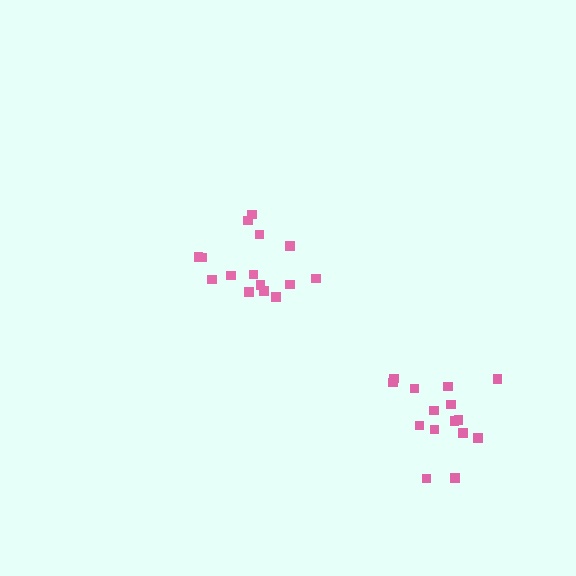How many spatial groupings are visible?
There are 2 spatial groupings.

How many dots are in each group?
Group 1: 15 dots, Group 2: 15 dots (30 total).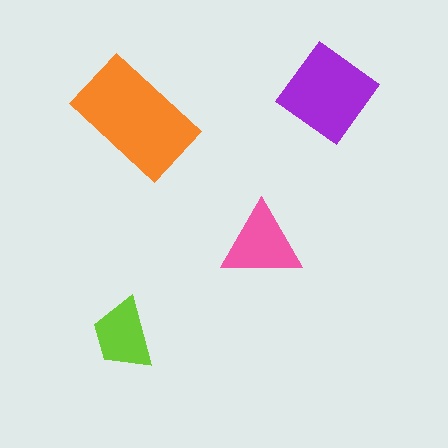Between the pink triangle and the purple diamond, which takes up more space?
The purple diamond.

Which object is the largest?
The orange rectangle.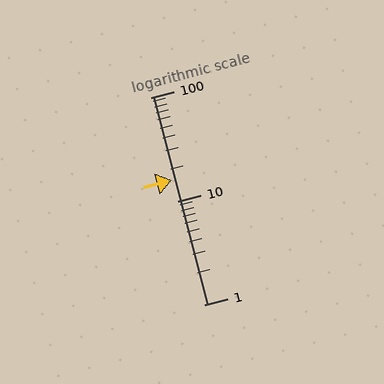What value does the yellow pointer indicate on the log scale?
The pointer indicates approximately 16.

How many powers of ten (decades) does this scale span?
The scale spans 2 decades, from 1 to 100.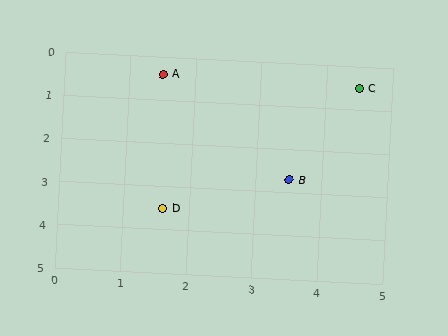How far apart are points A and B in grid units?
Points A and B are about 3.0 grid units apart.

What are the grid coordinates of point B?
Point B is at approximately (3.5, 2.7).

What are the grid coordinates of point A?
Point A is at approximately (1.5, 0.4).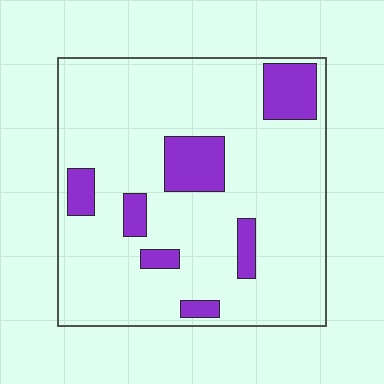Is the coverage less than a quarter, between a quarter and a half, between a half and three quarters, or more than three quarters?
Less than a quarter.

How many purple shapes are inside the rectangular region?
7.